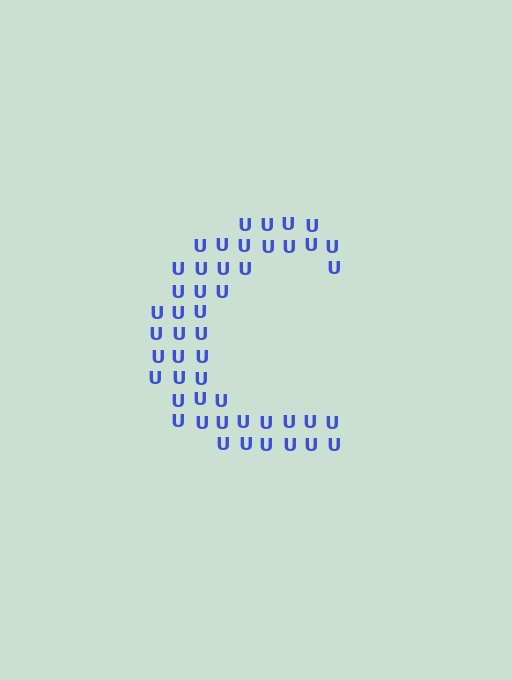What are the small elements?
The small elements are letter U's.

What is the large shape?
The large shape is the letter C.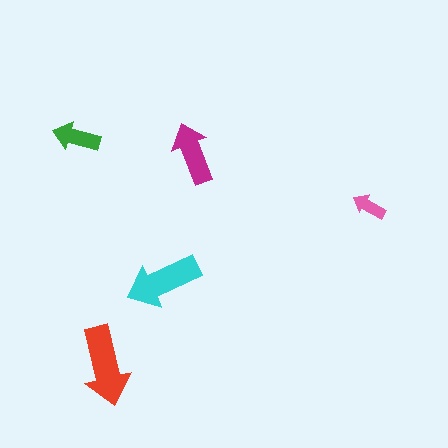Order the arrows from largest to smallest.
the red one, the cyan one, the magenta one, the green one, the pink one.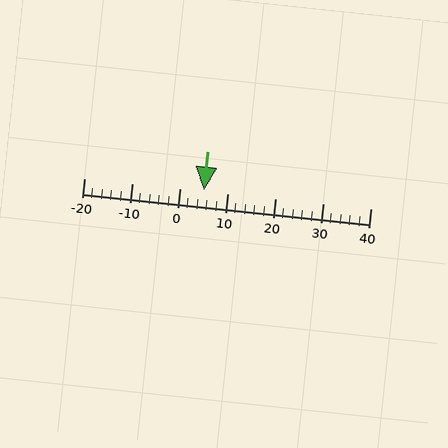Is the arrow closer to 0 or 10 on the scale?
The arrow is closer to 10.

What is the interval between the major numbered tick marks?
The major tick marks are spaced 10 units apart.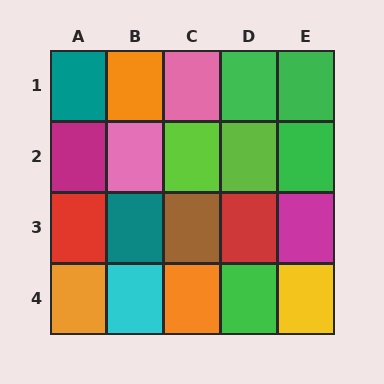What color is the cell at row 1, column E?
Green.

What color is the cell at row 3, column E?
Magenta.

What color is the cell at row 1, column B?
Orange.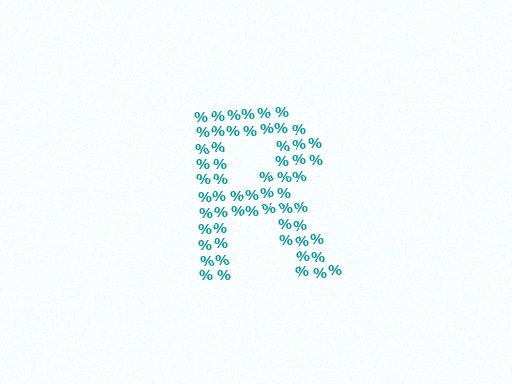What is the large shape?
The large shape is the letter R.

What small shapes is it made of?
It is made of small percent signs.